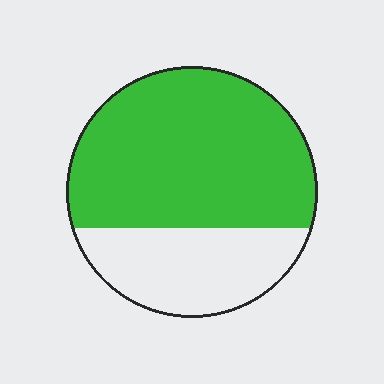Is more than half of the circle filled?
Yes.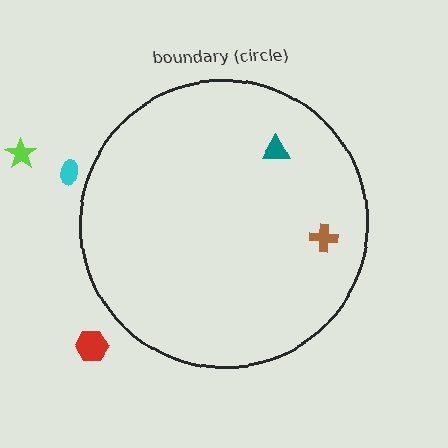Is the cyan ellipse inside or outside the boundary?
Outside.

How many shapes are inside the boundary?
2 inside, 3 outside.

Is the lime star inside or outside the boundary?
Outside.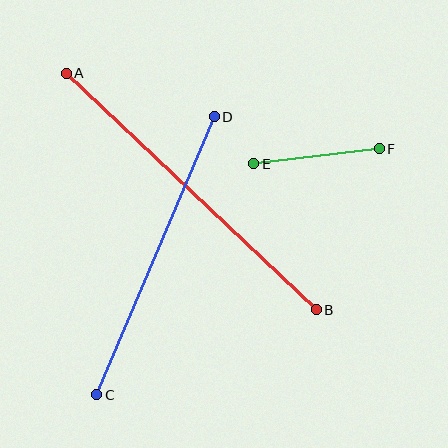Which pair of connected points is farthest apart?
Points A and B are farthest apart.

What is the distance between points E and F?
The distance is approximately 126 pixels.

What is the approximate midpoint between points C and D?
The midpoint is at approximately (156, 256) pixels.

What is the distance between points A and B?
The distance is approximately 344 pixels.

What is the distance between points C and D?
The distance is approximately 302 pixels.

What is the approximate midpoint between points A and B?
The midpoint is at approximately (191, 191) pixels.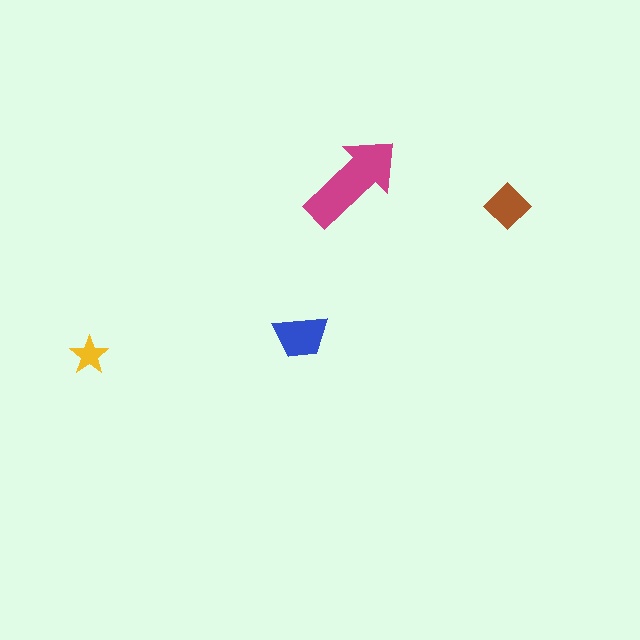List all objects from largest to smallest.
The magenta arrow, the blue trapezoid, the brown diamond, the yellow star.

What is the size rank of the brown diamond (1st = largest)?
3rd.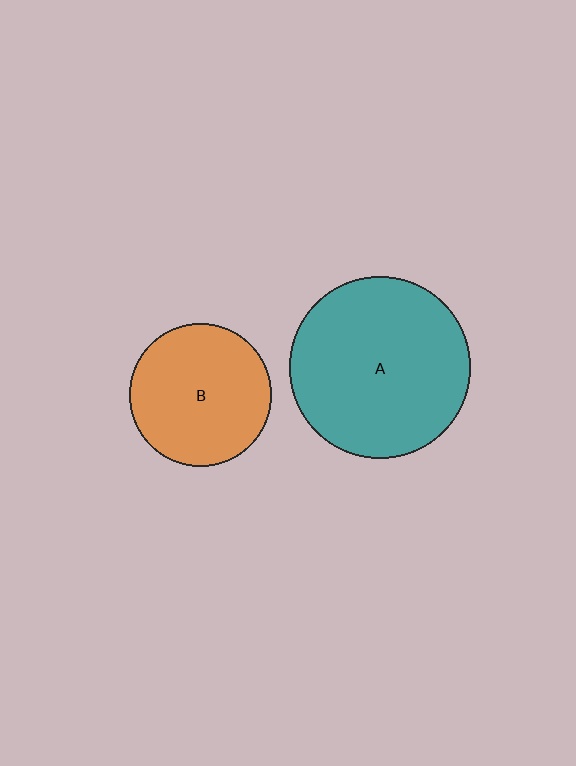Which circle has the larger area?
Circle A (teal).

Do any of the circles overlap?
No, none of the circles overlap.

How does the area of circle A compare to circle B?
Approximately 1.6 times.